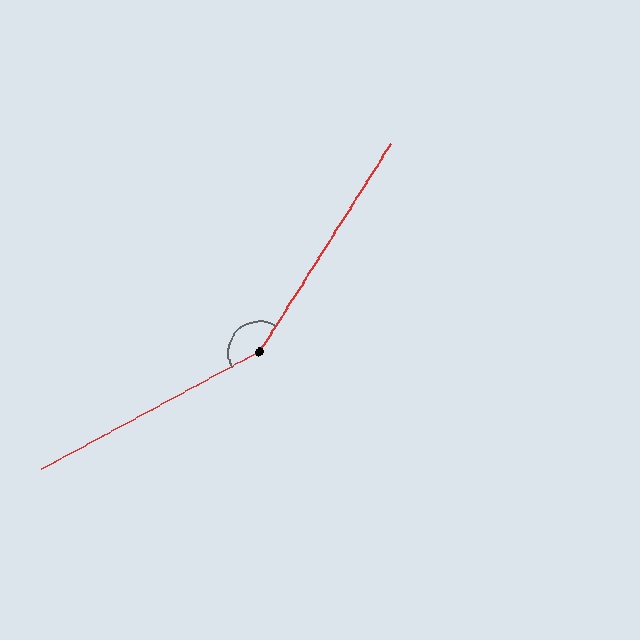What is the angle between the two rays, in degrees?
Approximately 151 degrees.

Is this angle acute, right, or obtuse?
It is obtuse.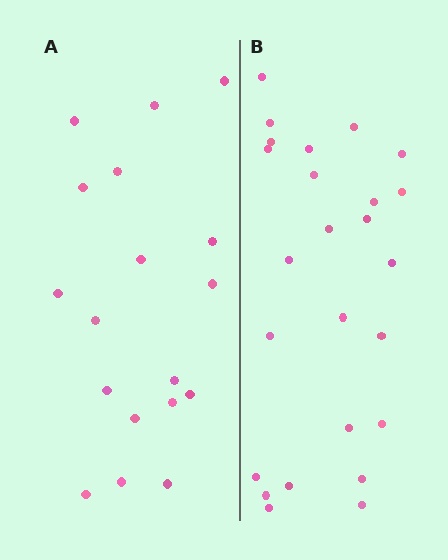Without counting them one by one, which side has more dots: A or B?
Region B (the right region) has more dots.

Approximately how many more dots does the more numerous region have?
Region B has roughly 8 or so more dots than region A.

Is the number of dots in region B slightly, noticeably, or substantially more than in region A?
Region B has noticeably more, but not dramatically so. The ratio is roughly 1.4 to 1.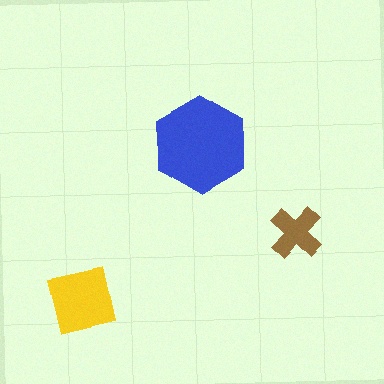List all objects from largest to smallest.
The blue hexagon, the yellow square, the brown cross.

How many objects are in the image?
There are 3 objects in the image.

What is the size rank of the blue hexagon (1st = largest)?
1st.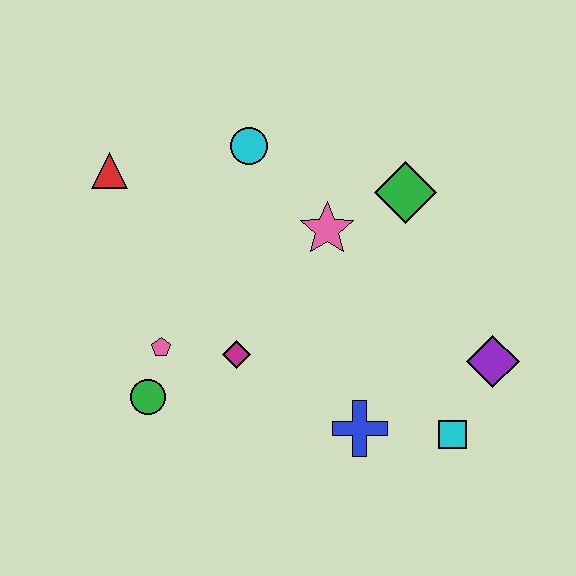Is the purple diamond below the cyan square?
No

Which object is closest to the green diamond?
The pink star is closest to the green diamond.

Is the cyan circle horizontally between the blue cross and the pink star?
No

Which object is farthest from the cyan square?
The red triangle is farthest from the cyan square.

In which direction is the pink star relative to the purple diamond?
The pink star is to the left of the purple diamond.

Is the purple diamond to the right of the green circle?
Yes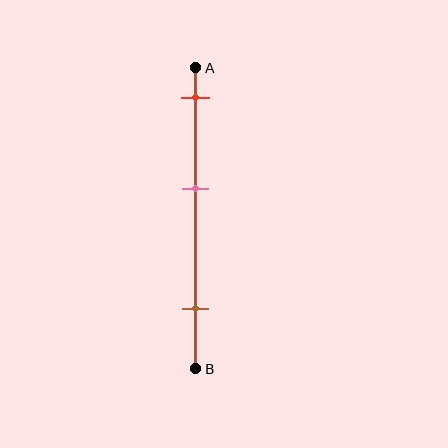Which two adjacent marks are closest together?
The red and pink marks are the closest adjacent pair.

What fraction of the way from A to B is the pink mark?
The pink mark is approximately 40% (0.4) of the way from A to B.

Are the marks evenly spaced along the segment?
Yes, the marks are approximately evenly spaced.